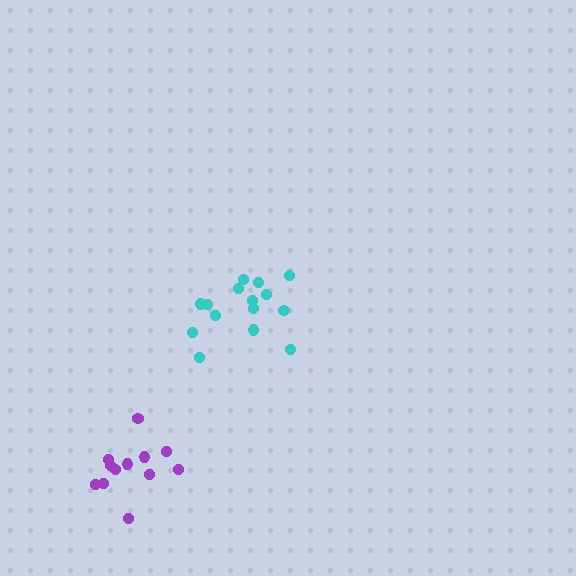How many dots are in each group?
Group 1: 12 dots, Group 2: 15 dots (27 total).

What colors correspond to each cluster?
The clusters are colored: purple, cyan.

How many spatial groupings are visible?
There are 2 spatial groupings.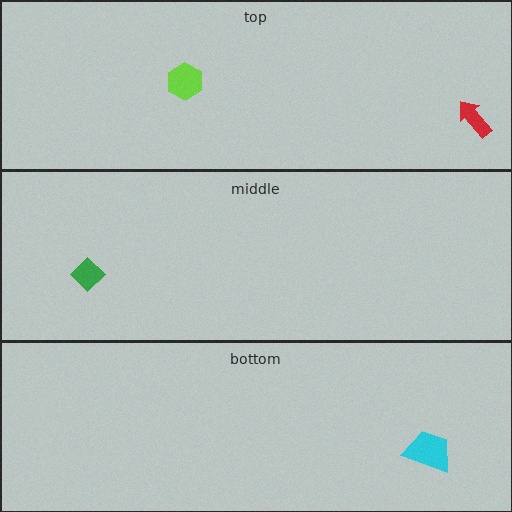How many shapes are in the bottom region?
1.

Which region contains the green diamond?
The middle region.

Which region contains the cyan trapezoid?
The bottom region.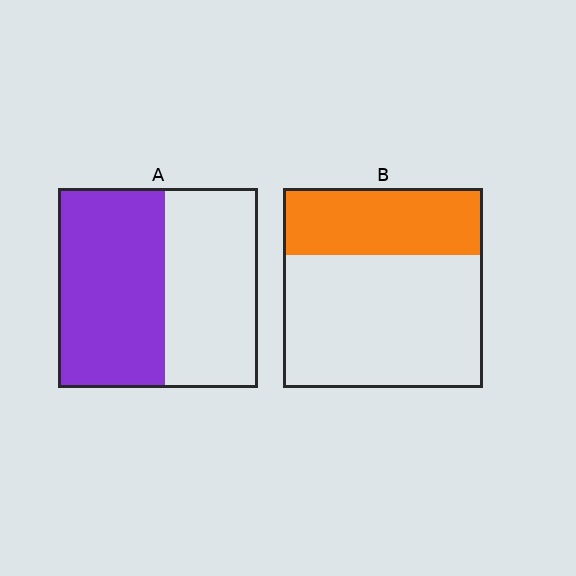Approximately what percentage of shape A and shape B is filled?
A is approximately 55% and B is approximately 35%.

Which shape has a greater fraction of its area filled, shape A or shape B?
Shape A.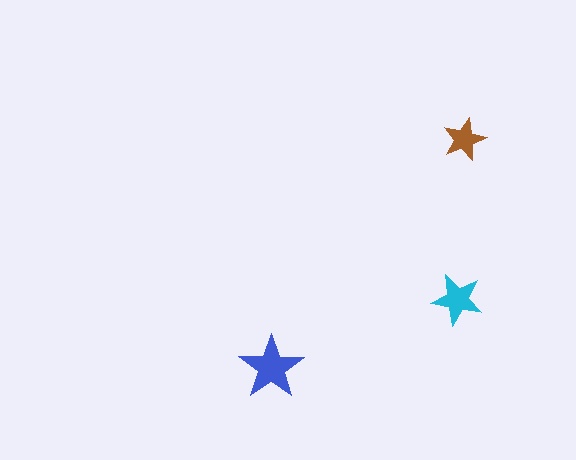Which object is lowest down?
The blue star is bottommost.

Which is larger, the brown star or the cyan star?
The cyan one.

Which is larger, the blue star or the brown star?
The blue one.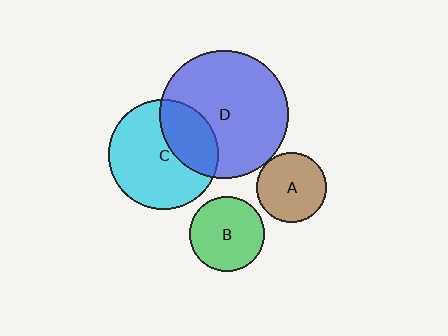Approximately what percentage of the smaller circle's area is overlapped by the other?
Approximately 30%.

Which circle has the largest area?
Circle D (blue).